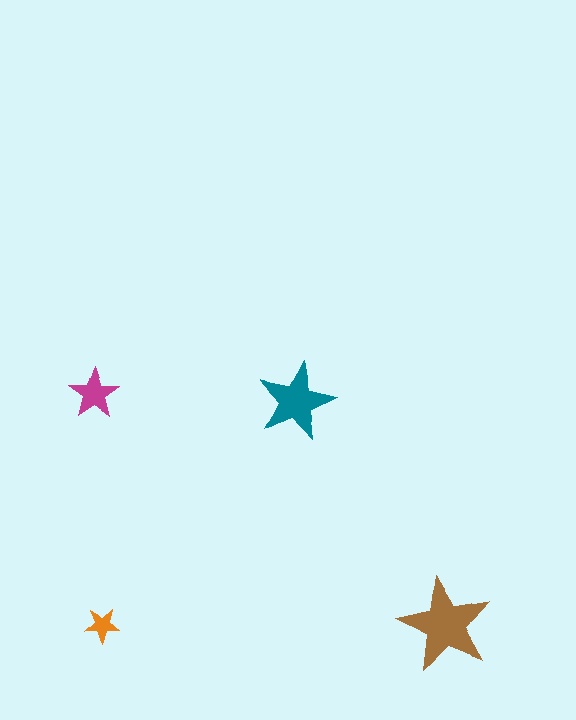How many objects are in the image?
There are 4 objects in the image.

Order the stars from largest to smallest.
the brown one, the teal one, the magenta one, the orange one.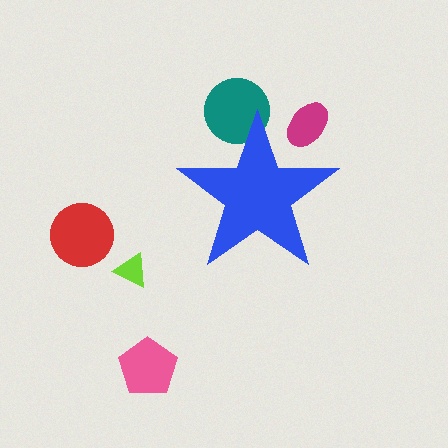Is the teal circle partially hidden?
Yes, the teal circle is partially hidden behind the blue star.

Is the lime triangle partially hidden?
No, the lime triangle is fully visible.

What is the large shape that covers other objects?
A blue star.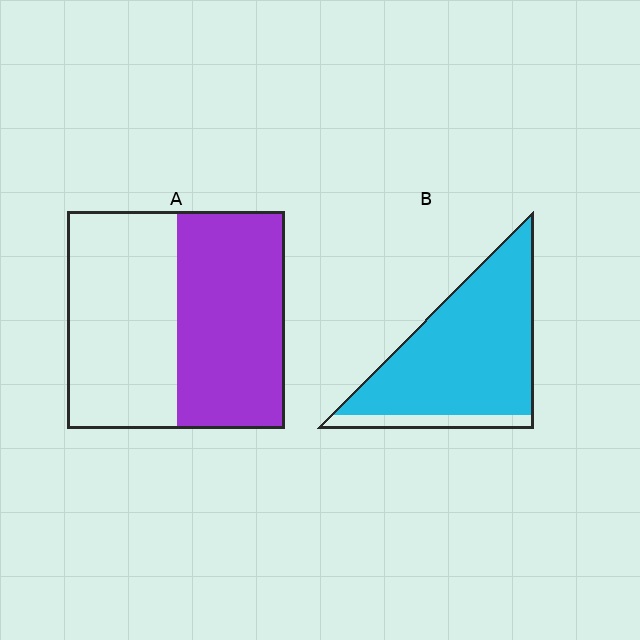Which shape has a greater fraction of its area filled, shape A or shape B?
Shape B.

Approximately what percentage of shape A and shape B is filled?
A is approximately 50% and B is approximately 90%.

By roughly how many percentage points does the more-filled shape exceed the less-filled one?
By roughly 40 percentage points (B over A).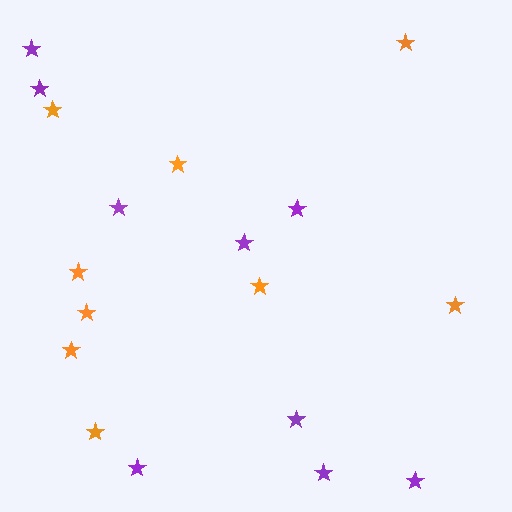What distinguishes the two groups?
There are 2 groups: one group of purple stars (9) and one group of orange stars (9).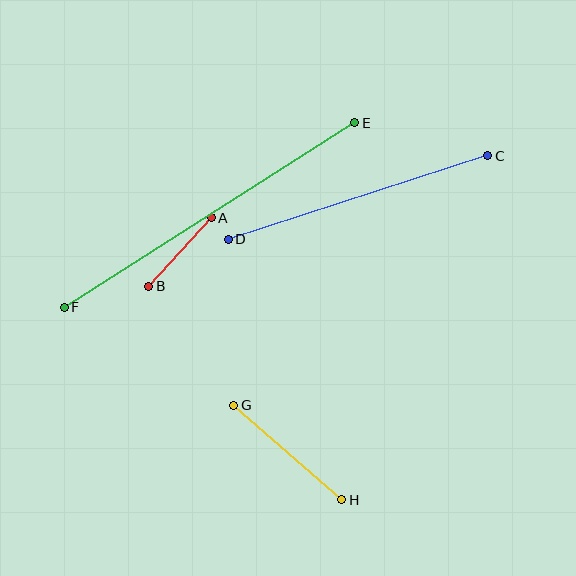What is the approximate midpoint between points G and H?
The midpoint is at approximately (288, 453) pixels.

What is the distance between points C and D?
The distance is approximately 272 pixels.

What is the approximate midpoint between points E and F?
The midpoint is at approximately (210, 215) pixels.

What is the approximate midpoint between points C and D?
The midpoint is at approximately (358, 197) pixels.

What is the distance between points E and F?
The distance is approximately 344 pixels.